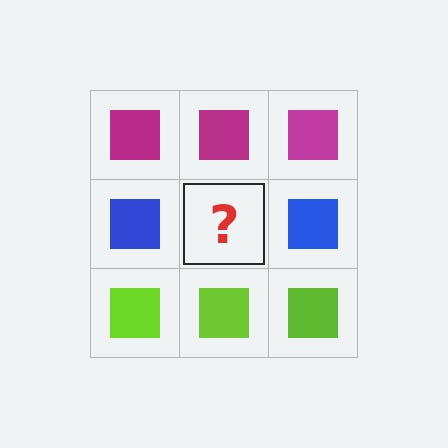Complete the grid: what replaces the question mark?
The question mark should be replaced with a blue square.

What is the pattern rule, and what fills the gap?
The rule is that each row has a consistent color. The gap should be filled with a blue square.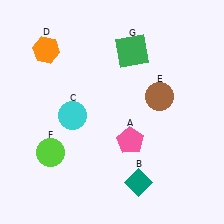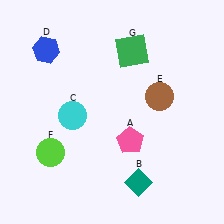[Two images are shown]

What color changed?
The hexagon (D) changed from orange in Image 1 to blue in Image 2.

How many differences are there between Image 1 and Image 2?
There is 1 difference between the two images.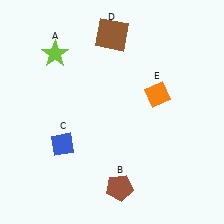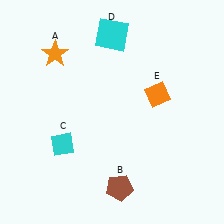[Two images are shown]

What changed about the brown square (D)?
In Image 1, D is brown. In Image 2, it changed to cyan.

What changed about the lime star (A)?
In Image 1, A is lime. In Image 2, it changed to orange.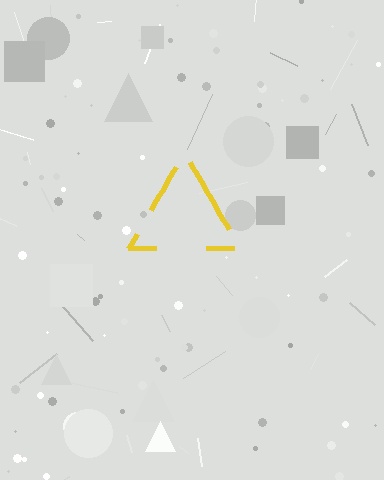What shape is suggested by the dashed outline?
The dashed outline suggests a triangle.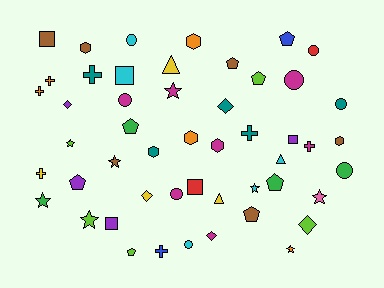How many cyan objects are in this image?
There are 5 cyan objects.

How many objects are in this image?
There are 50 objects.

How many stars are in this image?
There are 8 stars.